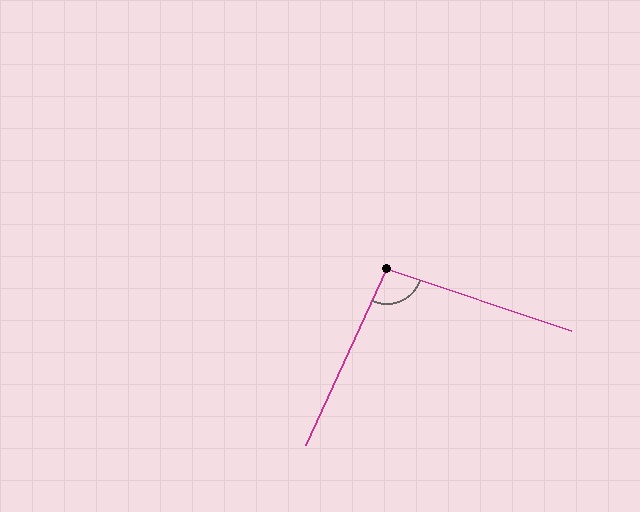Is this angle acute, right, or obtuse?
It is obtuse.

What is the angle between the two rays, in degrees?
Approximately 96 degrees.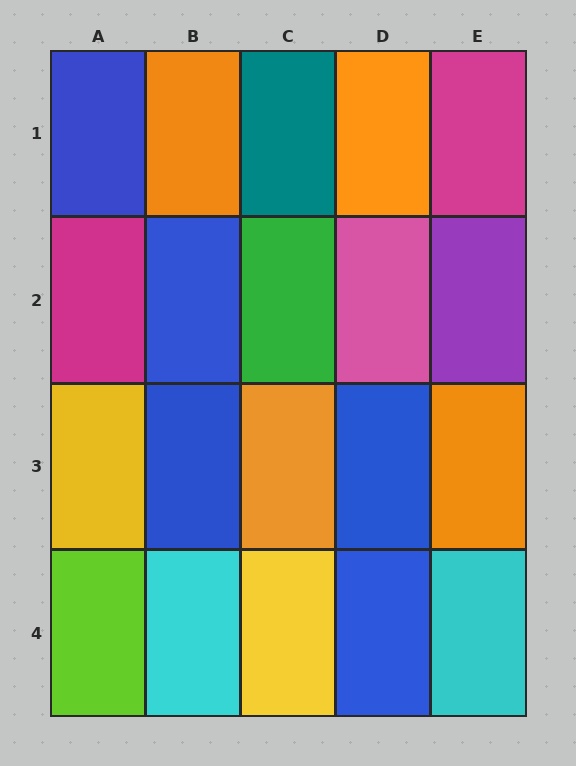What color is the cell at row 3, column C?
Orange.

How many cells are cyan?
2 cells are cyan.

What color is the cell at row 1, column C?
Teal.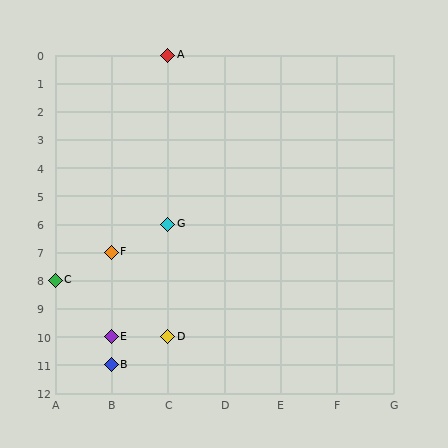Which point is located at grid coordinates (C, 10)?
Point D is at (C, 10).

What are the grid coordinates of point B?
Point B is at grid coordinates (B, 11).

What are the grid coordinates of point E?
Point E is at grid coordinates (B, 10).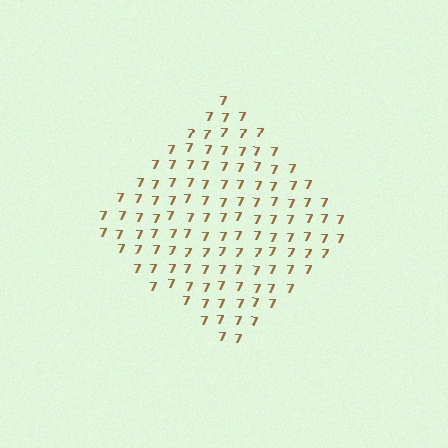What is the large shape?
The large shape is a diamond.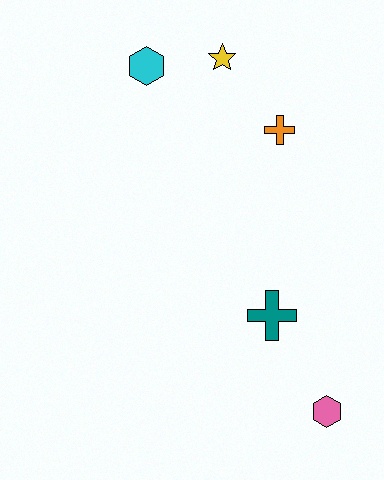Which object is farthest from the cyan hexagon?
The pink hexagon is farthest from the cyan hexagon.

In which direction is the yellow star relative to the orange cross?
The yellow star is above the orange cross.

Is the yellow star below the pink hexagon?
No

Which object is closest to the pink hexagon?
The teal cross is closest to the pink hexagon.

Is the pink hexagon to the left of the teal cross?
No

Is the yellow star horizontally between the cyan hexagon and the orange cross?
Yes